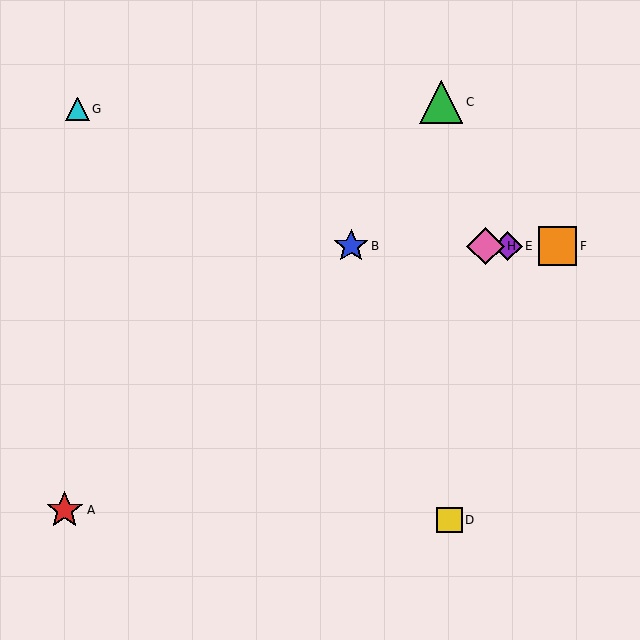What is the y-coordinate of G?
Object G is at y≈109.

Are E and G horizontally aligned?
No, E is at y≈246 and G is at y≈109.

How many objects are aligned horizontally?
4 objects (B, E, F, H) are aligned horizontally.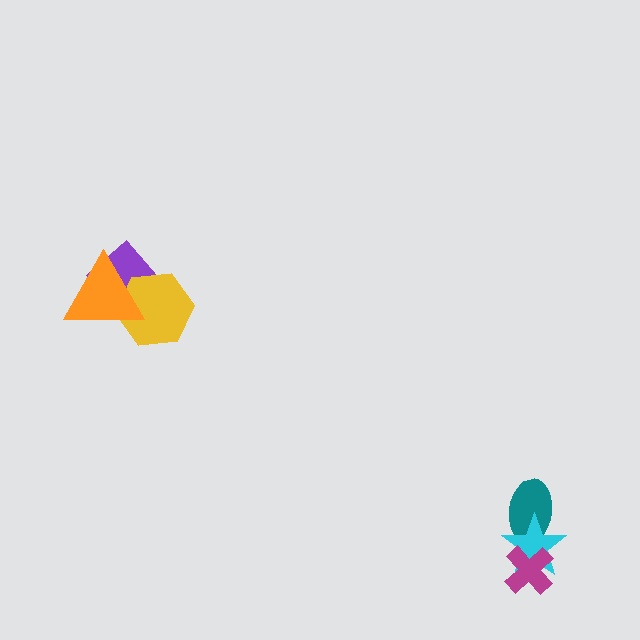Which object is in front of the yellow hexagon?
The orange triangle is in front of the yellow hexagon.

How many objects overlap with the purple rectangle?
2 objects overlap with the purple rectangle.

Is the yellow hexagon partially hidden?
Yes, it is partially covered by another shape.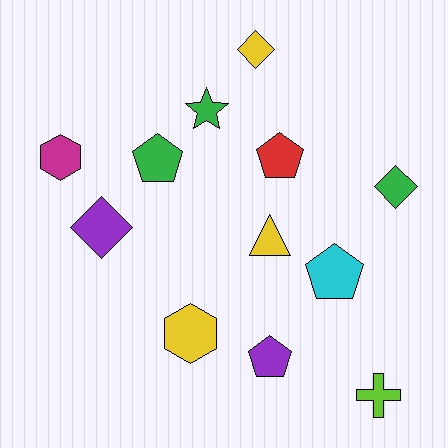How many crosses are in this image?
There is 1 cross.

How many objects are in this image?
There are 12 objects.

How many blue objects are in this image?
There are no blue objects.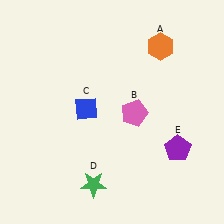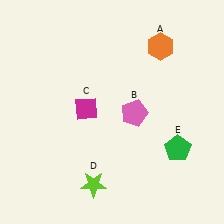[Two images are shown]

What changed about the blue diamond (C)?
In Image 1, C is blue. In Image 2, it changed to magenta.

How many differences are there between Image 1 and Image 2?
There are 3 differences between the two images.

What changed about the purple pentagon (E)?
In Image 1, E is purple. In Image 2, it changed to green.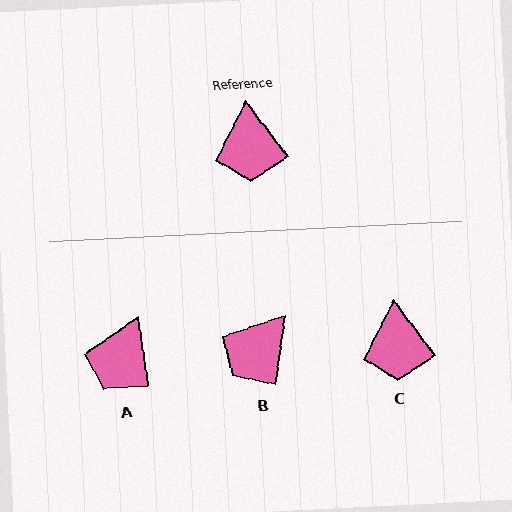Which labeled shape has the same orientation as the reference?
C.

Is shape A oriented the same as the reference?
No, it is off by about 28 degrees.